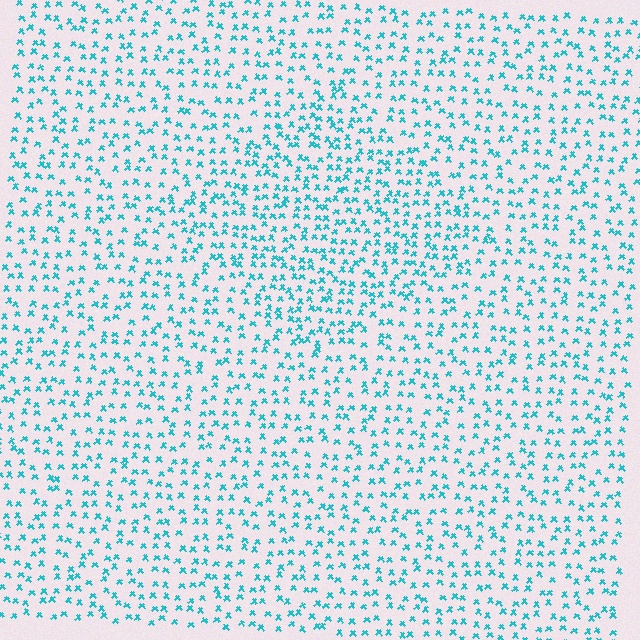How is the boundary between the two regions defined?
The boundary is defined by a change in element density (approximately 1.5x ratio). All elements are the same color, size, and shape.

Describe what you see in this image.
The image contains small cyan elements arranged at two different densities. A diamond-shaped region is visible where the elements are more densely packed than the surrounding area.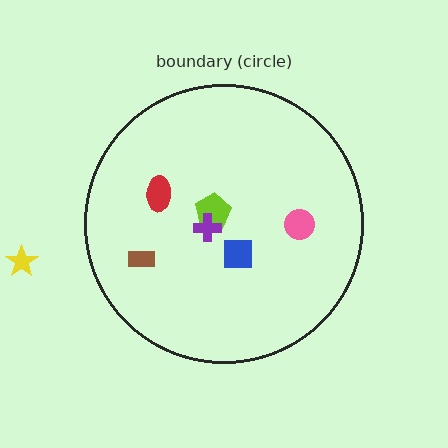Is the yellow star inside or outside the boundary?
Outside.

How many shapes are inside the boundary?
6 inside, 1 outside.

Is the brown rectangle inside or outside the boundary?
Inside.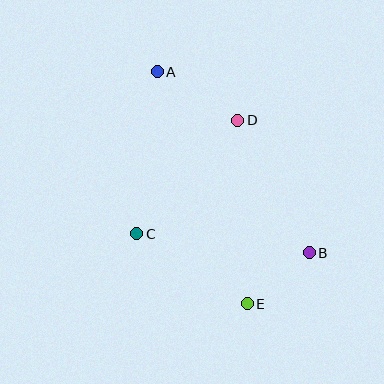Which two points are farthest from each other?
Points A and E are farthest from each other.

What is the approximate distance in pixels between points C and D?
The distance between C and D is approximately 152 pixels.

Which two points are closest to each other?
Points B and E are closest to each other.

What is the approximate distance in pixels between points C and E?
The distance between C and E is approximately 131 pixels.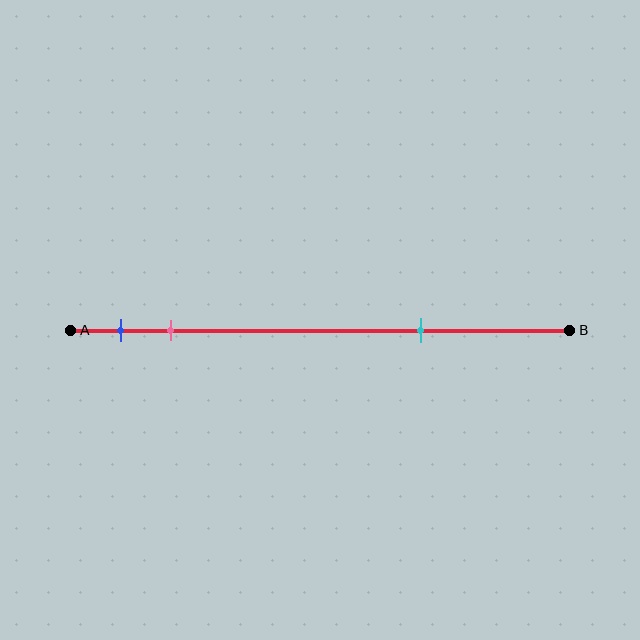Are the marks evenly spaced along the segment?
No, the marks are not evenly spaced.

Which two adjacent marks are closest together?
The blue and pink marks are the closest adjacent pair.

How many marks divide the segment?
There are 3 marks dividing the segment.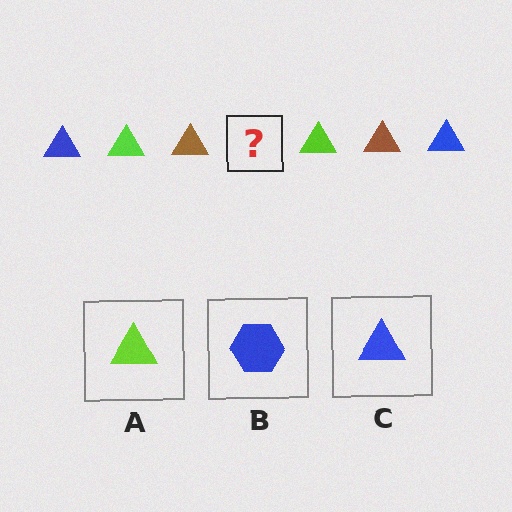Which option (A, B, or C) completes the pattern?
C.